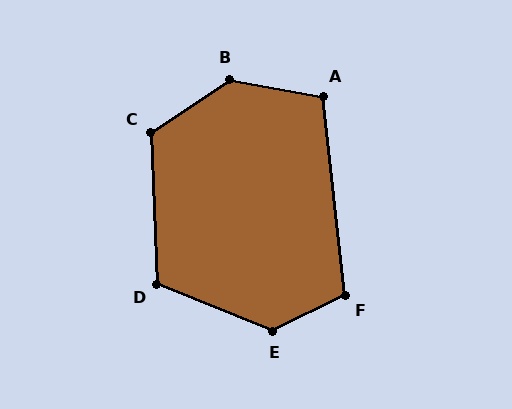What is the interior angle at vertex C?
Approximately 122 degrees (obtuse).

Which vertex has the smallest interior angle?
A, at approximately 106 degrees.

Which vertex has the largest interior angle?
B, at approximately 136 degrees.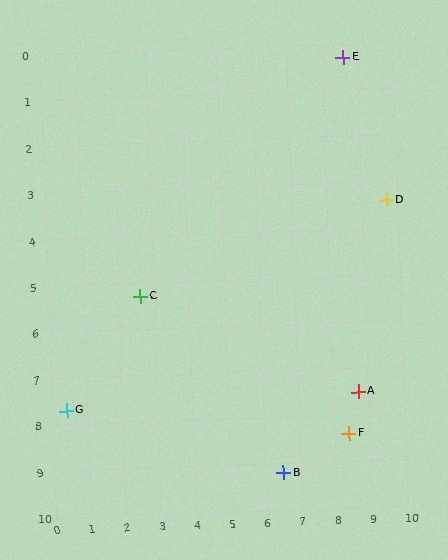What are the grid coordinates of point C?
Point C is at approximately (2.6, 5.3).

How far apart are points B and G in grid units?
Points B and G are about 6.3 grid units apart.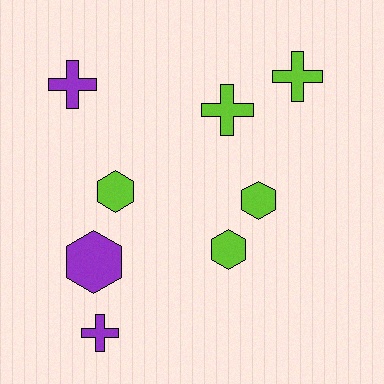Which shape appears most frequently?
Hexagon, with 4 objects.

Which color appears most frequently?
Lime, with 5 objects.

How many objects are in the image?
There are 8 objects.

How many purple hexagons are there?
There is 1 purple hexagon.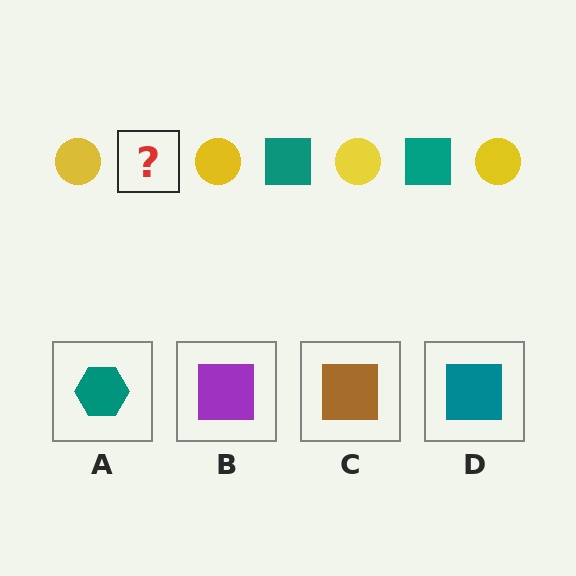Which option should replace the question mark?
Option D.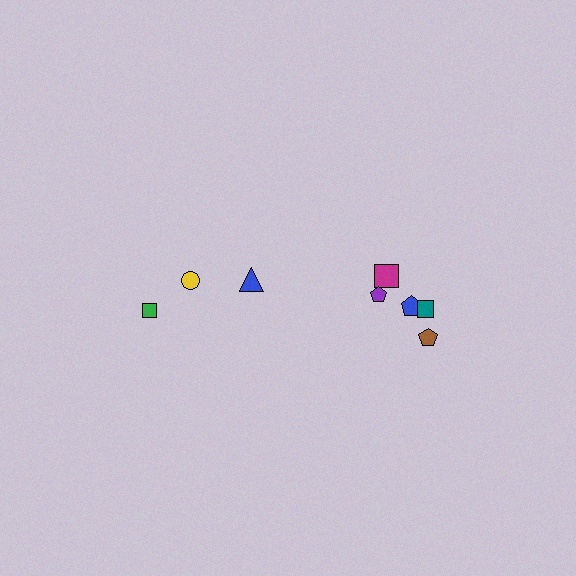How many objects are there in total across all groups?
There are 8 objects.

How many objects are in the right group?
There are 5 objects.